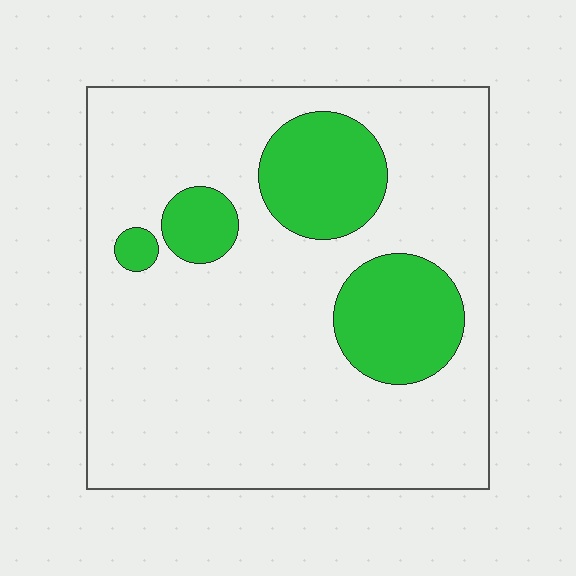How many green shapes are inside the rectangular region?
4.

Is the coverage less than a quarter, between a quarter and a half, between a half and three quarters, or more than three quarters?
Less than a quarter.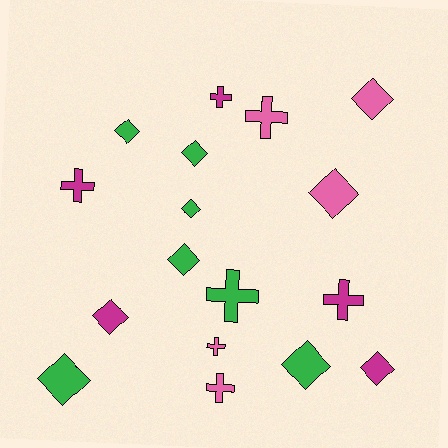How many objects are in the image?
There are 17 objects.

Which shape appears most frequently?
Diamond, with 10 objects.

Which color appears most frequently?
Green, with 7 objects.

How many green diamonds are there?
There are 6 green diamonds.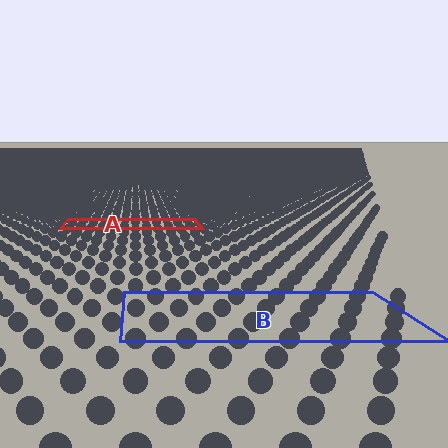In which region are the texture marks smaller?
The texture marks are smaller in region A, because it is farther away.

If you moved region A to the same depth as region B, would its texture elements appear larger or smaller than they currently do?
They would appear larger. At a closer depth, the same texture elements are projected at a bigger on-screen size.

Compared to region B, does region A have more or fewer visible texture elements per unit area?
Region A has more texture elements per unit area — they are packed more densely because it is farther away.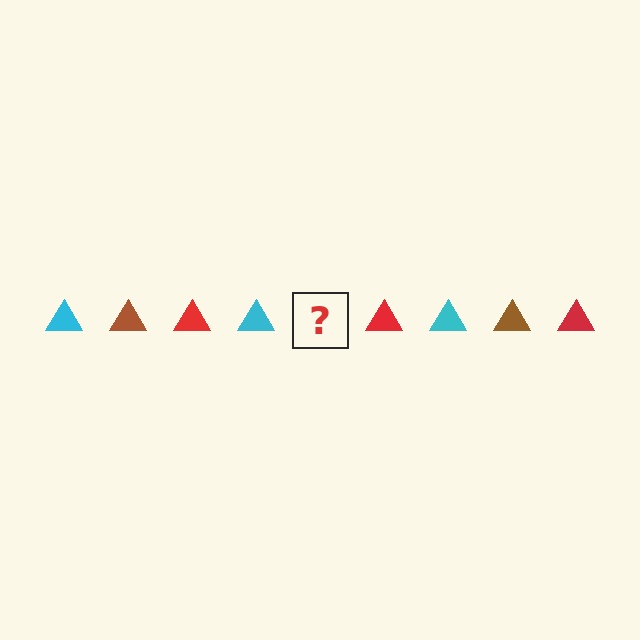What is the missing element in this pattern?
The missing element is a brown triangle.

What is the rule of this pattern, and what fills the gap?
The rule is that the pattern cycles through cyan, brown, red triangles. The gap should be filled with a brown triangle.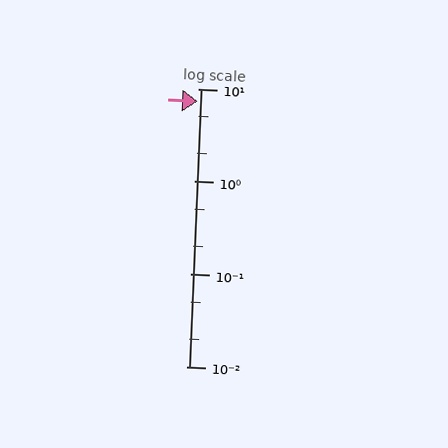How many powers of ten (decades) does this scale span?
The scale spans 3 decades, from 0.01 to 10.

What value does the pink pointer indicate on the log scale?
The pointer indicates approximately 7.3.